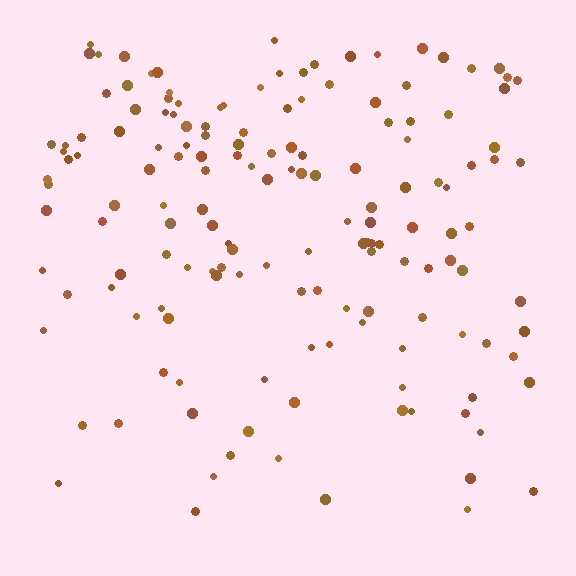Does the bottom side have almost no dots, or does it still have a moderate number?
Still a moderate number, just noticeably fewer than the top.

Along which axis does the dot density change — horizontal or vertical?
Vertical.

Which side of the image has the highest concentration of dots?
The top.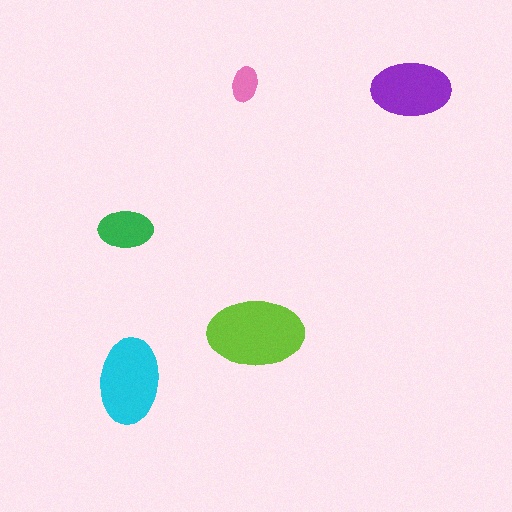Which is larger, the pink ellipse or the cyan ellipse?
The cyan one.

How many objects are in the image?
There are 5 objects in the image.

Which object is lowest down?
The cyan ellipse is bottommost.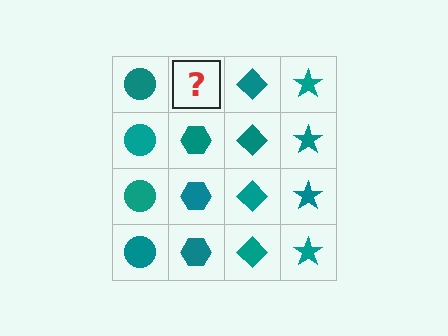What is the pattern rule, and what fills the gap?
The rule is that each column has a consistent shape. The gap should be filled with a teal hexagon.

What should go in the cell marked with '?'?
The missing cell should contain a teal hexagon.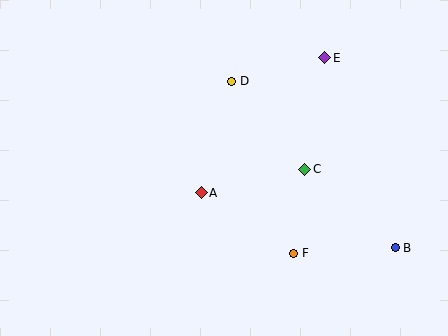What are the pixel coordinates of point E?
Point E is at (325, 58).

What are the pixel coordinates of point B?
Point B is at (395, 248).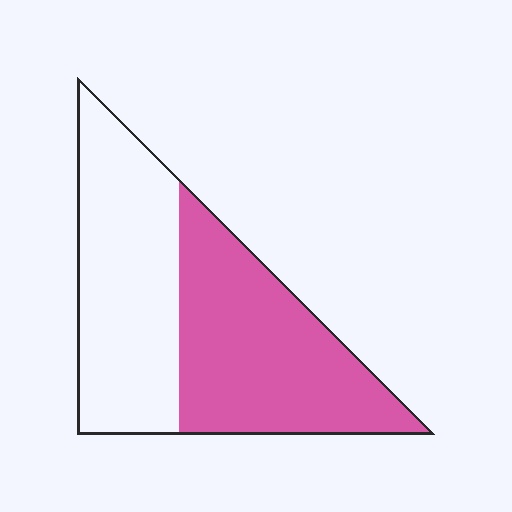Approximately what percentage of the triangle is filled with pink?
Approximately 50%.